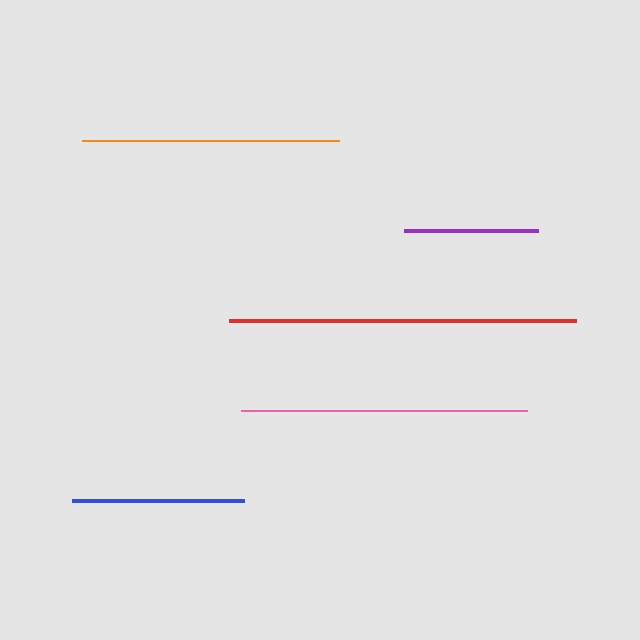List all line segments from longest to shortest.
From longest to shortest: red, pink, orange, blue, purple.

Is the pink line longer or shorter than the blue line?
The pink line is longer than the blue line.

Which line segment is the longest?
The red line is the longest at approximately 347 pixels.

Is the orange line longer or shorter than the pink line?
The pink line is longer than the orange line.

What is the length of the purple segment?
The purple segment is approximately 134 pixels long.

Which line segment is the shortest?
The purple line is the shortest at approximately 134 pixels.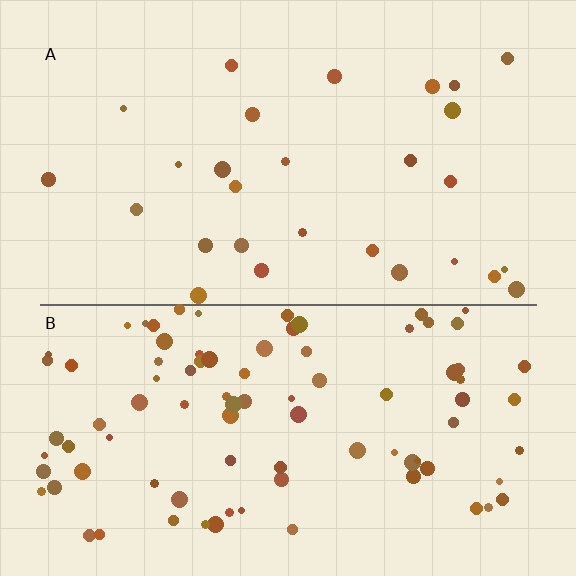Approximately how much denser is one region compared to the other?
Approximately 3.2× — region B over region A.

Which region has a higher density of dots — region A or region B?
B (the bottom).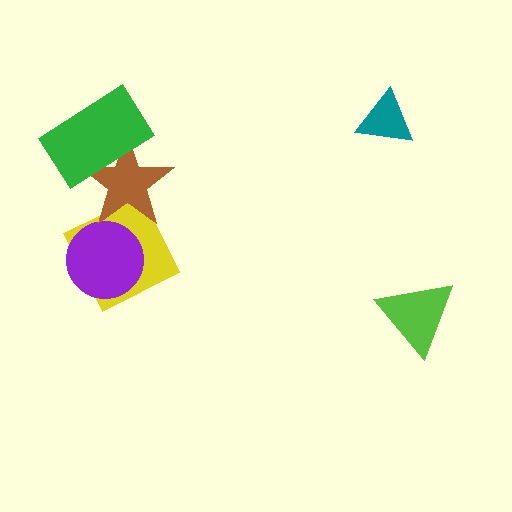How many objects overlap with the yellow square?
2 objects overlap with the yellow square.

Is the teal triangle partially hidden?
No, no other shape covers it.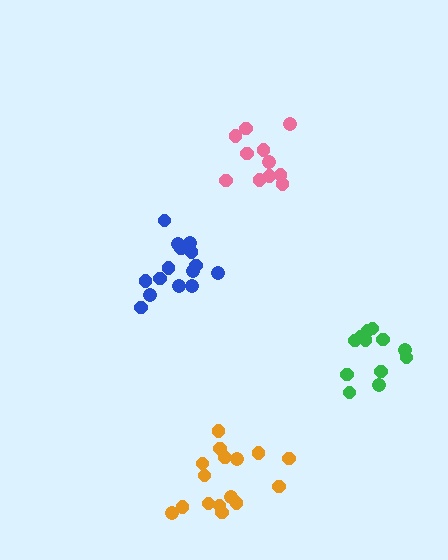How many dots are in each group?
Group 1: 15 dots, Group 2: 13 dots, Group 3: 16 dots, Group 4: 11 dots (55 total).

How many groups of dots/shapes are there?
There are 4 groups.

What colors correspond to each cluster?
The clusters are colored: blue, green, orange, pink.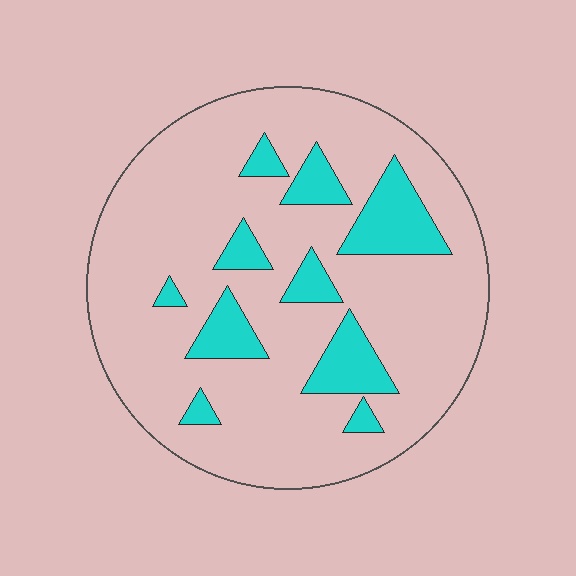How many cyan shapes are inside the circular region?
10.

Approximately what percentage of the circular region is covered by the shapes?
Approximately 20%.